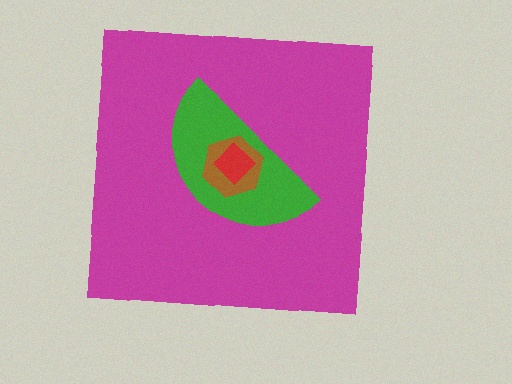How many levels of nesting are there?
4.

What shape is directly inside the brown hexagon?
The red diamond.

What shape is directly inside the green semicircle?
The brown hexagon.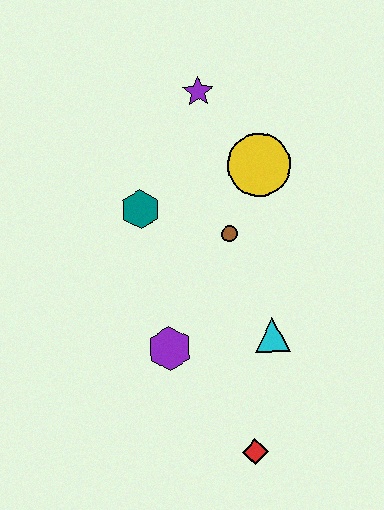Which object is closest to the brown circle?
The yellow circle is closest to the brown circle.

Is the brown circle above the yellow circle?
No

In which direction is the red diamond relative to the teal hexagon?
The red diamond is below the teal hexagon.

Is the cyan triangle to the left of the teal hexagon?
No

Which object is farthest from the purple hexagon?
The purple star is farthest from the purple hexagon.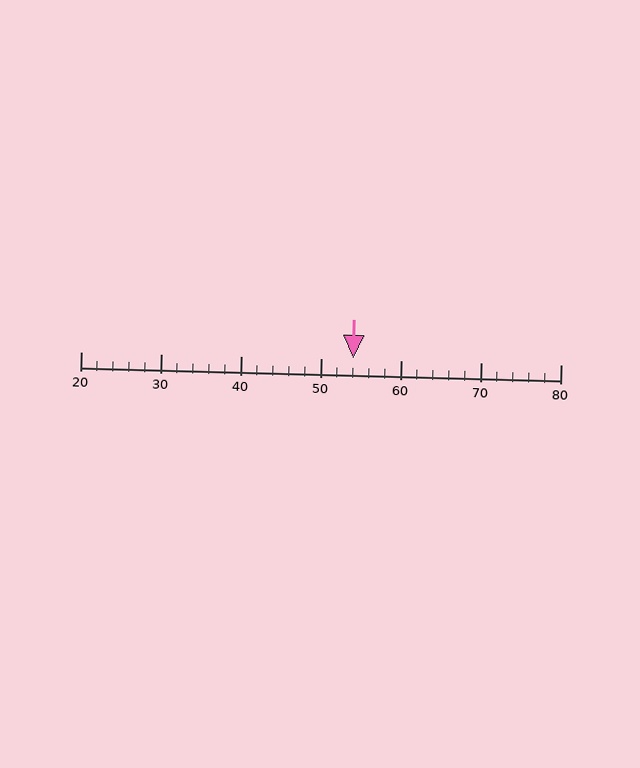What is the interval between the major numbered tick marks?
The major tick marks are spaced 10 units apart.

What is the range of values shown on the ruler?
The ruler shows values from 20 to 80.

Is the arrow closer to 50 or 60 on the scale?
The arrow is closer to 50.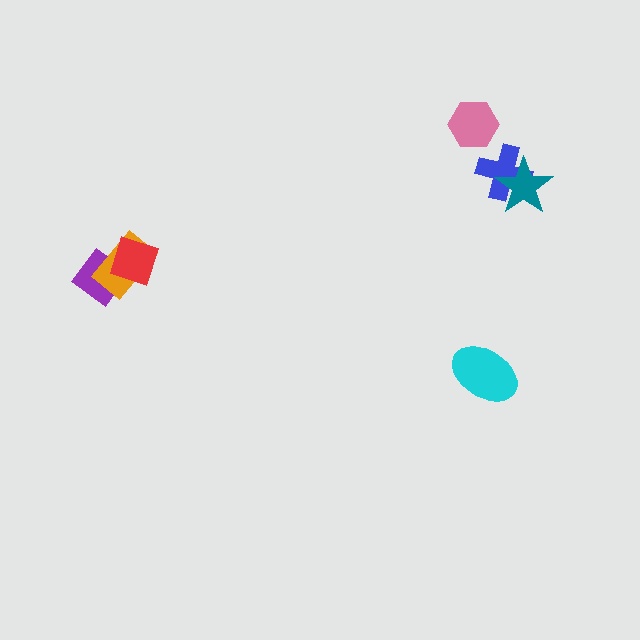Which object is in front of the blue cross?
The teal star is in front of the blue cross.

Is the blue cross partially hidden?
Yes, it is partially covered by another shape.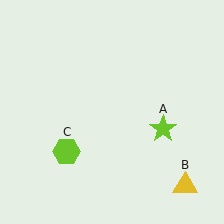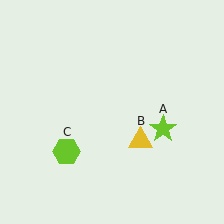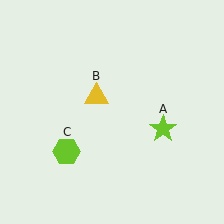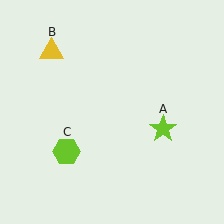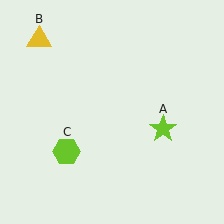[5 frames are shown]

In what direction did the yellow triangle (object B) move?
The yellow triangle (object B) moved up and to the left.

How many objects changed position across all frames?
1 object changed position: yellow triangle (object B).